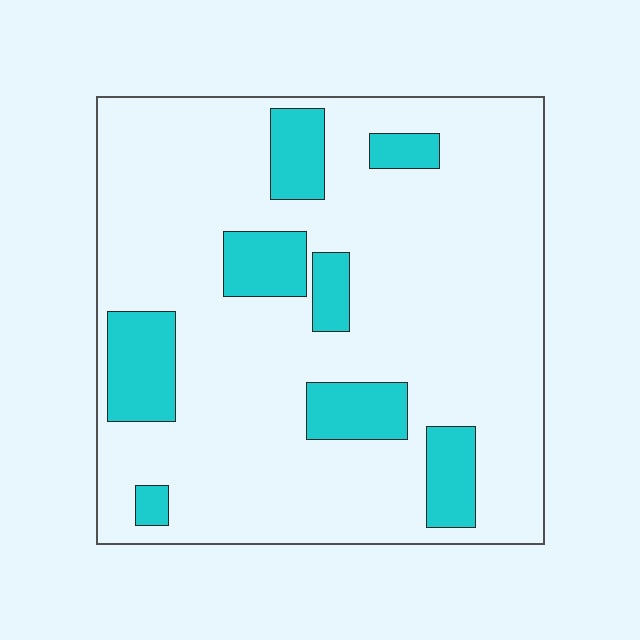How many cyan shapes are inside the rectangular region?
8.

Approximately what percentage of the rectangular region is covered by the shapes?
Approximately 20%.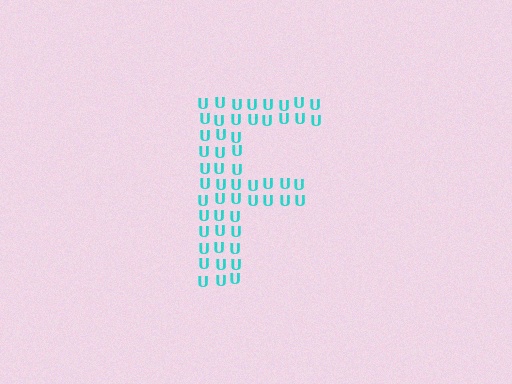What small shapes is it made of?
It is made of small letter U's.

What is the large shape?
The large shape is the letter F.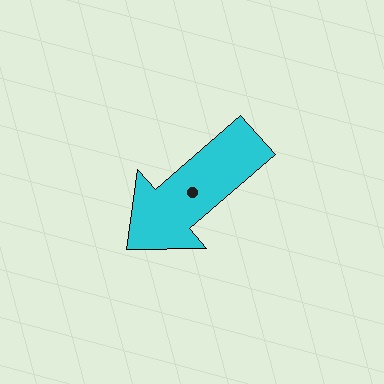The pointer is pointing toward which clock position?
Roughly 8 o'clock.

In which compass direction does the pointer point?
Southwest.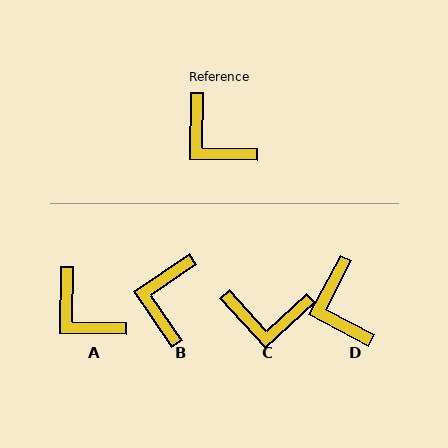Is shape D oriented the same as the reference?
No, it is off by about 26 degrees.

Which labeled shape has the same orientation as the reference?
A.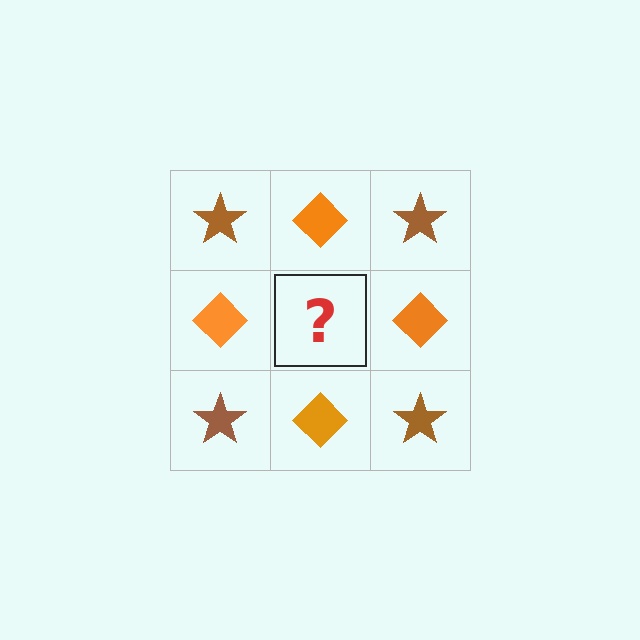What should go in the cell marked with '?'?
The missing cell should contain a brown star.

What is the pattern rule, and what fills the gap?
The rule is that it alternates brown star and orange diamond in a checkerboard pattern. The gap should be filled with a brown star.